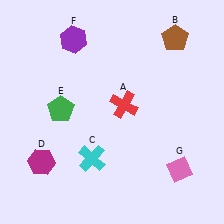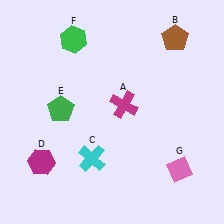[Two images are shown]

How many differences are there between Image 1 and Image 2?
There are 2 differences between the two images.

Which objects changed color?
A changed from red to magenta. F changed from purple to green.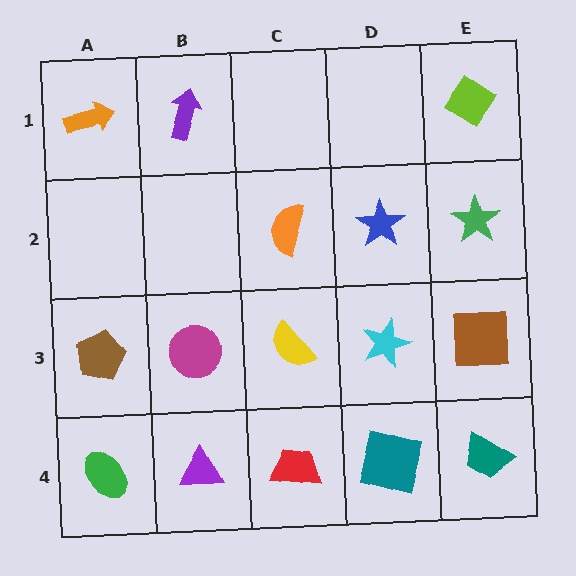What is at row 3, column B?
A magenta circle.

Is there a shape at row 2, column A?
No, that cell is empty.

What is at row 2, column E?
A green star.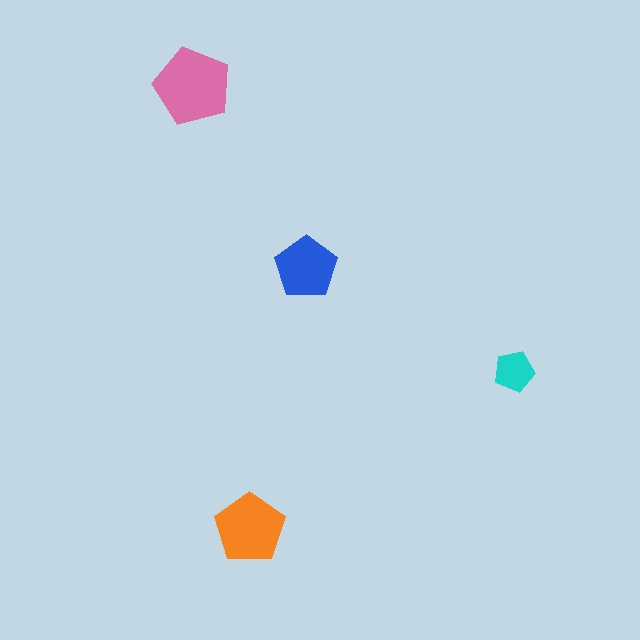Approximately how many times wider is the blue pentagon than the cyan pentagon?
About 1.5 times wider.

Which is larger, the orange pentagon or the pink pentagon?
The pink one.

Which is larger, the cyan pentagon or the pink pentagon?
The pink one.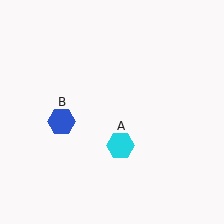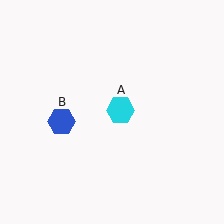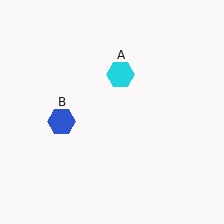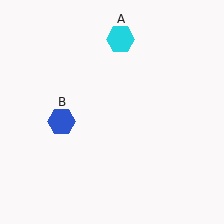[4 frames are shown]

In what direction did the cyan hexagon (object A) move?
The cyan hexagon (object A) moved up.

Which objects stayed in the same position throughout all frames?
Blue hexagon (object B) remained stationary.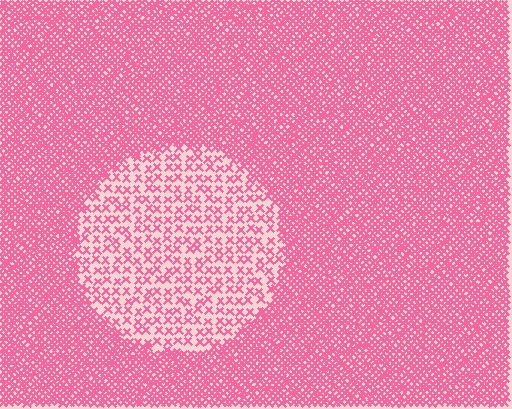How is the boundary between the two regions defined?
The boundary is defined by a change in element density (approximately 2.8x ratio). All elements are the same color, size, and shape.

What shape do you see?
I see a circle.